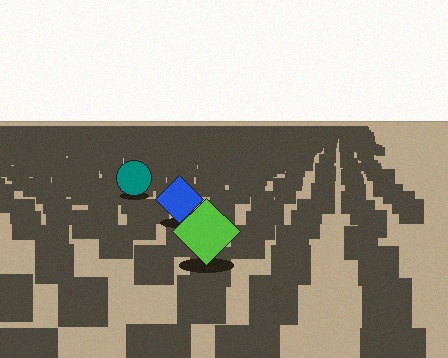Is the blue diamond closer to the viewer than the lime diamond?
No. The lime diamond is closer — you can tell from the texture gradient: the ground texture is coarser near it.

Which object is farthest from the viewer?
The teal circle is farthest from the viewer. It appears smaller and the ground texture around it is denser.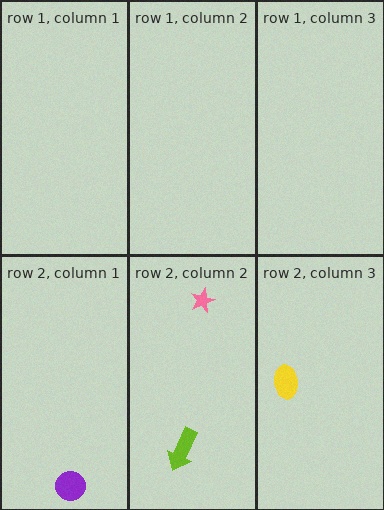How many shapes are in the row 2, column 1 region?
1.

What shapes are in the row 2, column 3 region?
The yellow ellipse.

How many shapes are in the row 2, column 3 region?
1.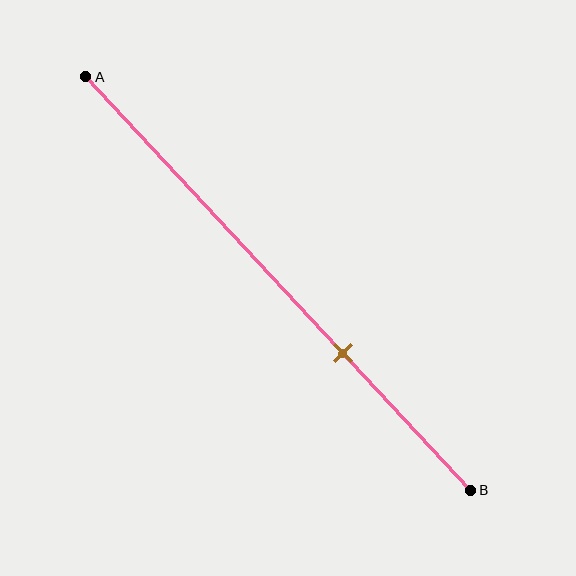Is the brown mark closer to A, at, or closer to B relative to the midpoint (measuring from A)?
The brown mark is closer to point B than the midpoint of segment AB.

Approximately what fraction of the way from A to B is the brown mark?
The brown mark is approximately 65% of the way from A to B.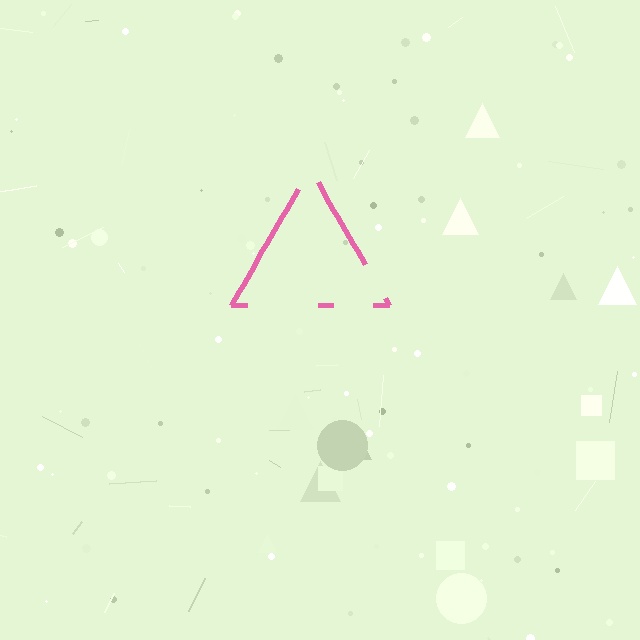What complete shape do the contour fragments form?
The contour fragments form a triangle.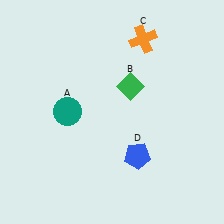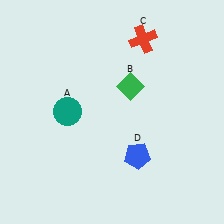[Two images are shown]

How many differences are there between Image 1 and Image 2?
There is 1 difference between the two images.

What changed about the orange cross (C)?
In Image 1, C is orange. In Image 2, it changed to red.